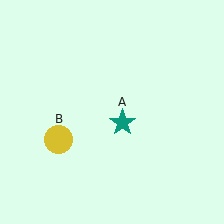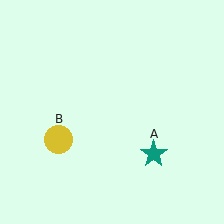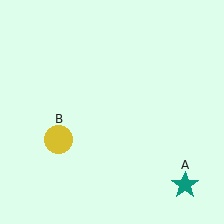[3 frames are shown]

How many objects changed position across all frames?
1 object changed position: teal star (object A).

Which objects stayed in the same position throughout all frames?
Yellow circle (object B) remained stationary.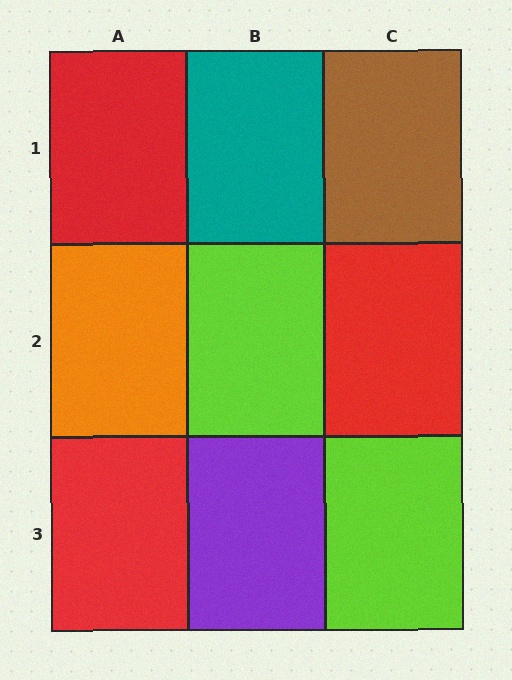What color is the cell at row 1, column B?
Teal.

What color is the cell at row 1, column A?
Red.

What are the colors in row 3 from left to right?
Red, purple, lime.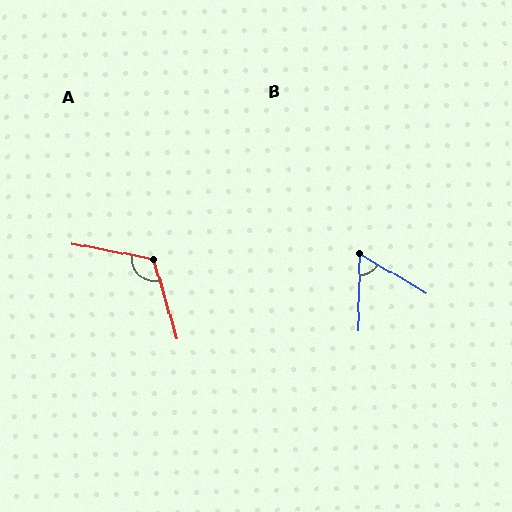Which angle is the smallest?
B, at approximately 61 degrees.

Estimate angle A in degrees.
Approximately 117 degrees.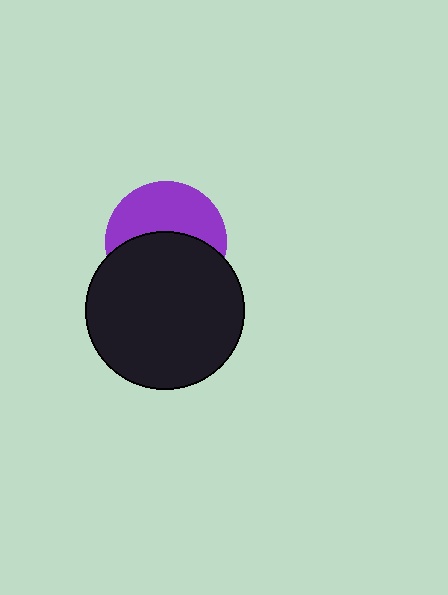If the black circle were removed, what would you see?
You would see the complete purple circle.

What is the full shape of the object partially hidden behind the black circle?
The partially hidden object is a purple circle.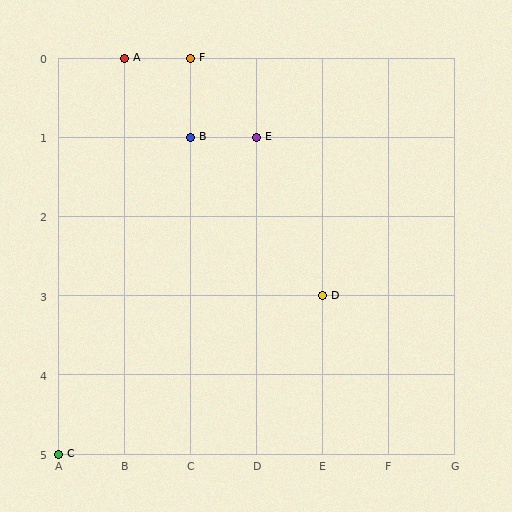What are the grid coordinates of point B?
Point B is at grid coordinates (C, 1).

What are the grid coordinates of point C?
Point C is at grid coordinates (A, 5).